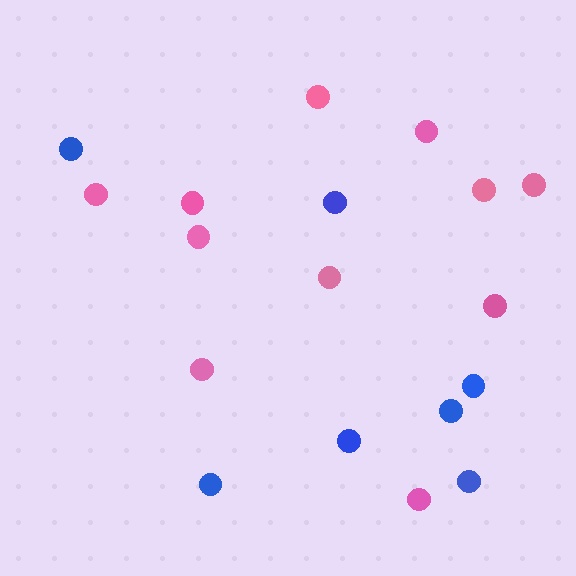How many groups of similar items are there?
There are 2 groups: one group of pink circles (11) and one group of blue circles (7).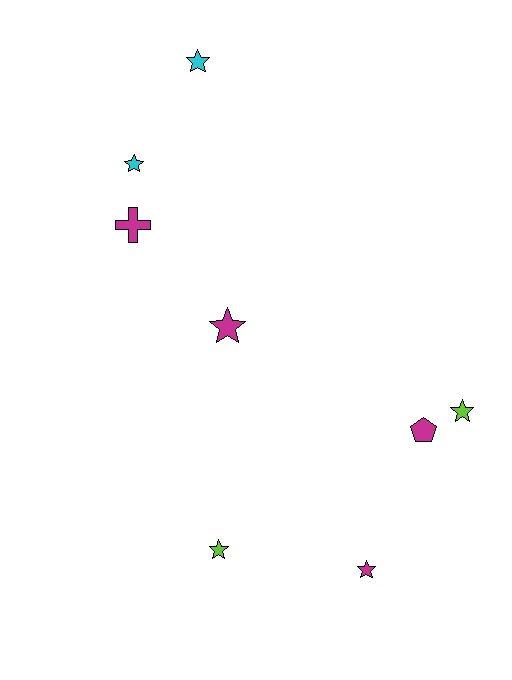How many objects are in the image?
There are 8 objects.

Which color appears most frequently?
Magenta, with 4 objects.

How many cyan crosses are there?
There are no cyan crosses.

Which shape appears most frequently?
Star, with 6 objects.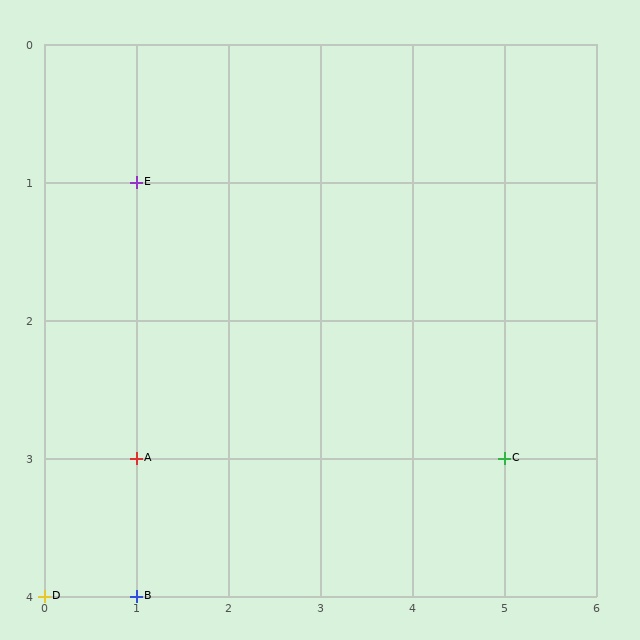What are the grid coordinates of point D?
Point D is at grid coordinates (0, 4).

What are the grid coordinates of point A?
Point A is at grid coordinates (1, 3).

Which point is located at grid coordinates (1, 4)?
Point B is at (1, 4).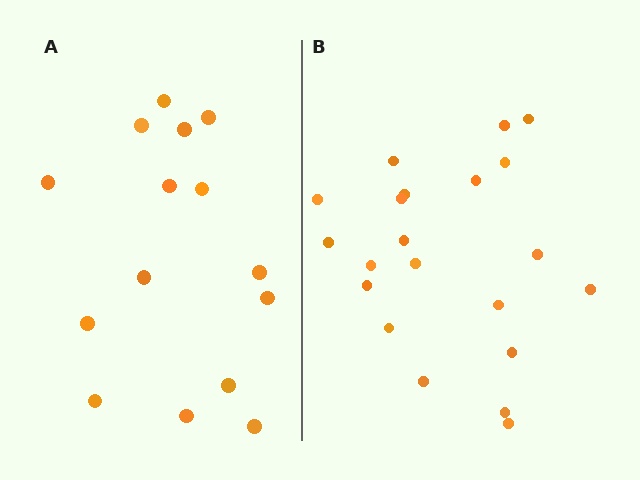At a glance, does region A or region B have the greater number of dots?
Region B (the right region) has more dots.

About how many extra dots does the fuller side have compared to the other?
Region B has about 6 more dots than region A.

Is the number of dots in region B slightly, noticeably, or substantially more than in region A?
Region B has noticeably more, but not dramatically so. The ratio is roughly 1.4 to 1.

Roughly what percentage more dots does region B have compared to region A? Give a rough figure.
About 40% more.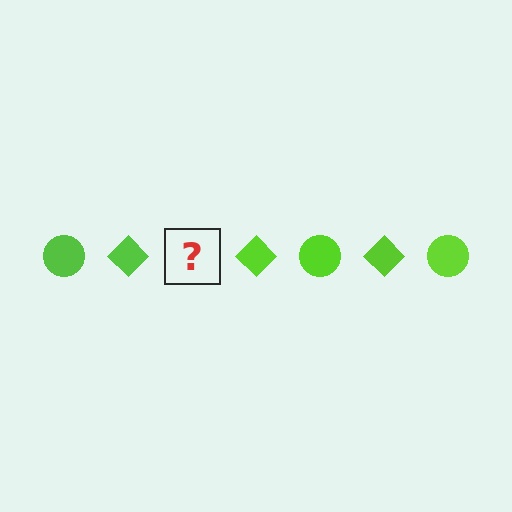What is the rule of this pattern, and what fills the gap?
The rule is that the pattern cycles through circle, diamond shapes in lime. The gap should be filled with a lime circle.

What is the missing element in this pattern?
The missing element is a lime circle.